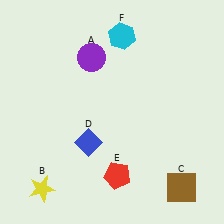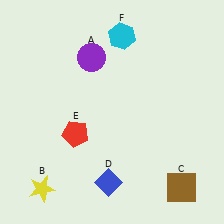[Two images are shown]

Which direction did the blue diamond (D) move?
The blue diamond (D) moved down.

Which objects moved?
The objects that moved are: the blue diamond (D), the red pentagon (E).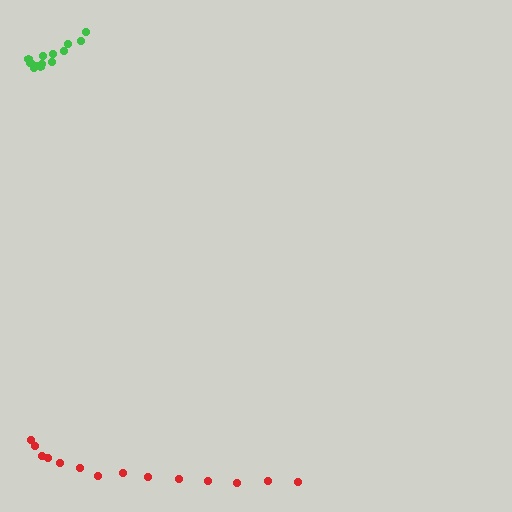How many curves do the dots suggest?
There are 2 distinct paths.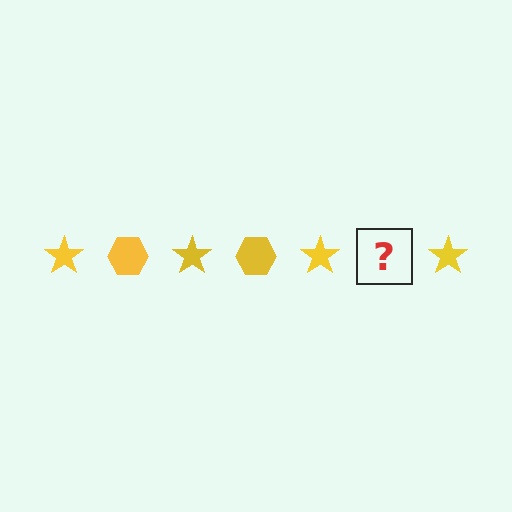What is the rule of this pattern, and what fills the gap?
The rule is that the pattern cycles through star, hexagon shapes in yellow. The gap should be filled with a yellow hexagon.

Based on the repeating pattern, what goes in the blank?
The blank should be a yellow hexagon.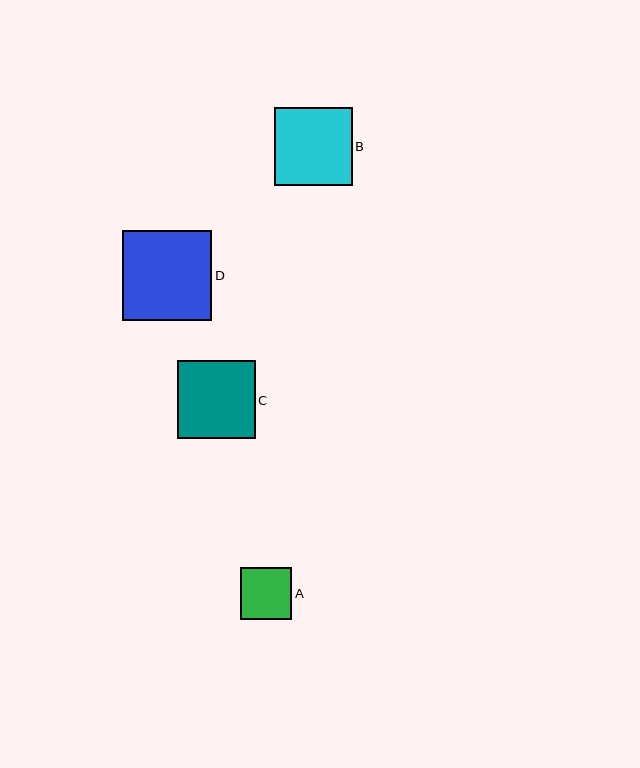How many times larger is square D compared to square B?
Square D is approximately 1.2 times the size of square B.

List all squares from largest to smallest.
From largest to smallest: D, C, B, A.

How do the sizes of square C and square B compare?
Square C and square B are approximately the same size.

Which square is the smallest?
Square A is the smallest with a size of approximately 52 pixels.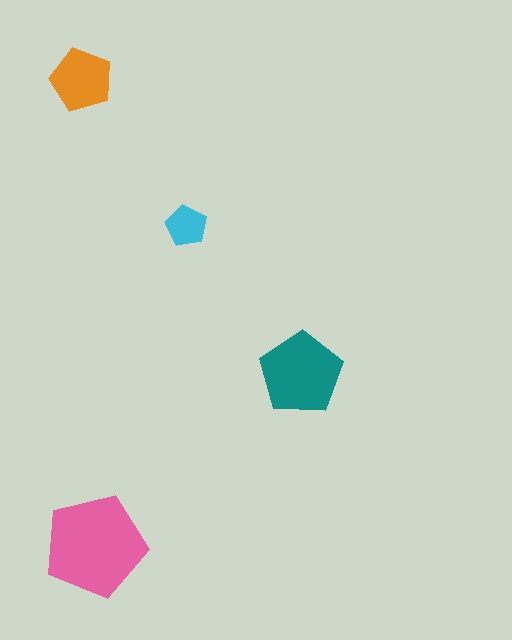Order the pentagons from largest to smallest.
the pink one, the teal one, the orange one, the cyan one.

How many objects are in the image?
There are 4 objects in the image.